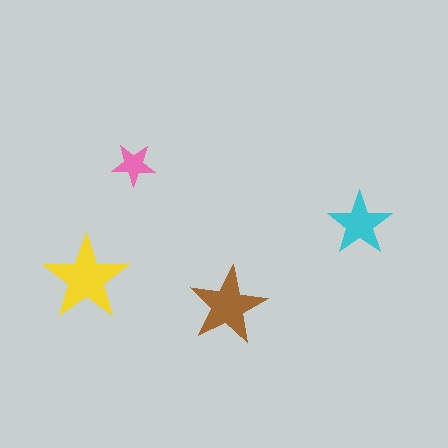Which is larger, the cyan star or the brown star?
The brown one.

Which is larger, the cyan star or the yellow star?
The yellow one.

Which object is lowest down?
The brown star is bottommost.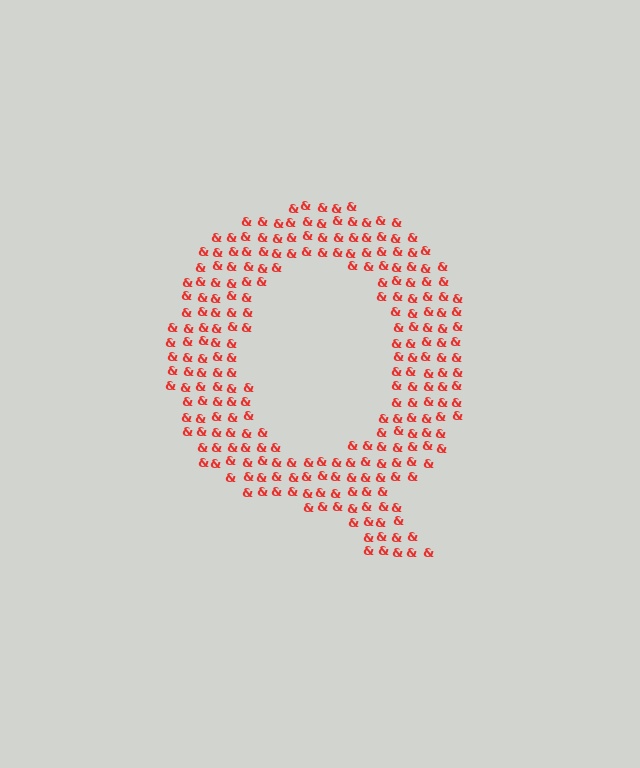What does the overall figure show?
The overall figure shows the letter Q.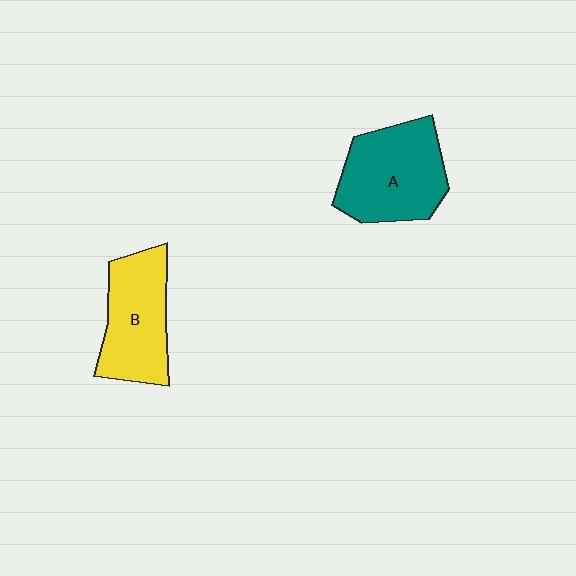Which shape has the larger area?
Shape A (teal).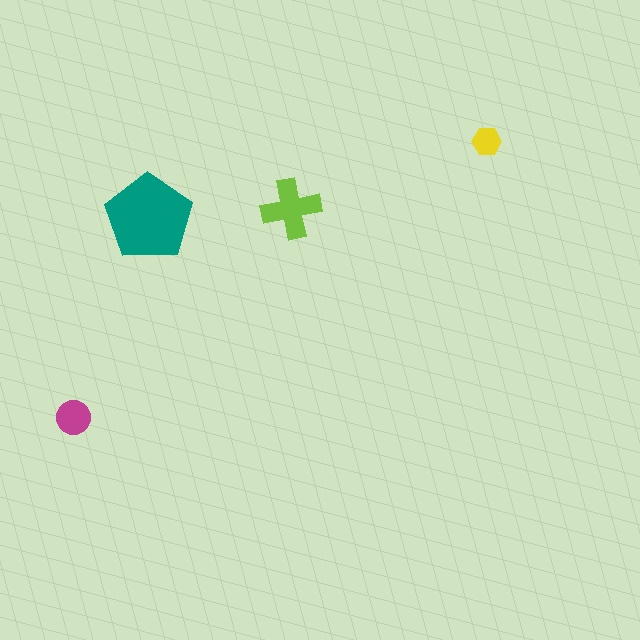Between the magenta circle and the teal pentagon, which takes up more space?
The teal pentagon.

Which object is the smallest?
The yellow hexagon.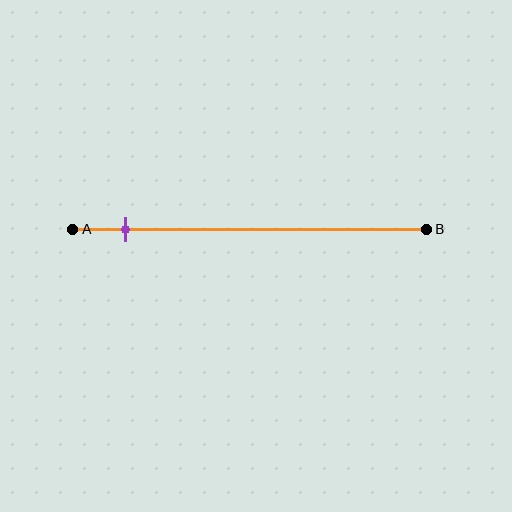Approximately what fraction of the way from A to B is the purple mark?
The purple mark is approximately 15% of the way from A to B.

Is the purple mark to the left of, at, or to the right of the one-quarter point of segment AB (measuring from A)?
The purple mark is to the left of the one-quarter point of segment AB.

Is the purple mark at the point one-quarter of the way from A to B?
No, the mark is at about 15% from A, not at the 25% one-quarter point.